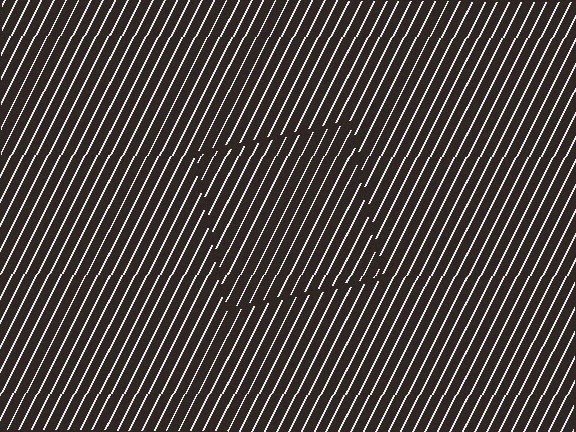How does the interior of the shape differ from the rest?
The interior of the shape contains the same grating, shifted by half a period — the contour is defined by the phase discontinuity where line-ends from the inner and outer gratings abut.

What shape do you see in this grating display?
An illusory square. The interior of the shape contains the same grating, shifted by half a period — the contour is defined by the phase discontinuity where line-ends from the inner and outer gratings abut.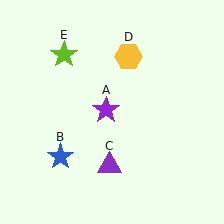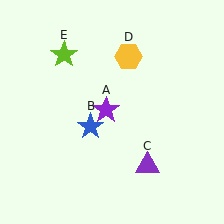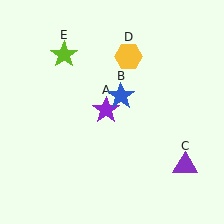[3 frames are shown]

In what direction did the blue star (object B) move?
The blue star (object B) moved up and to the right.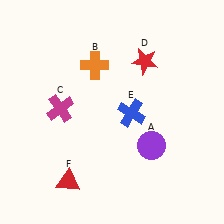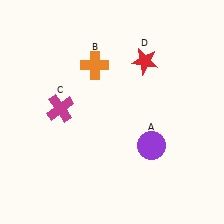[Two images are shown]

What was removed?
The red triangle (F), the blue cross (E) were removed in Image 2.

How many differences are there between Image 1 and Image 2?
There are 2 differences between the two images.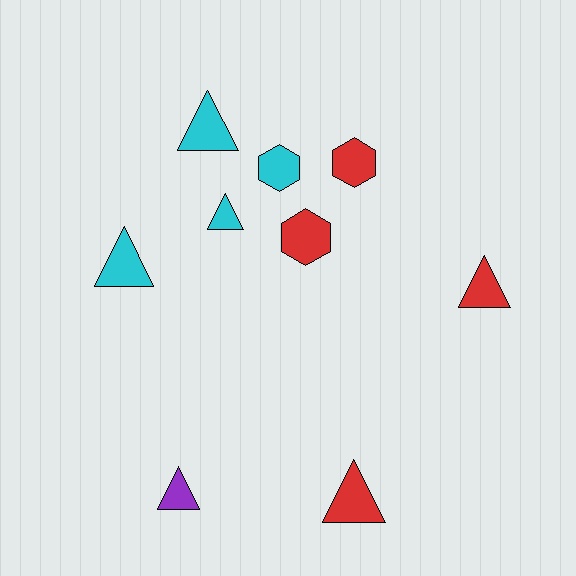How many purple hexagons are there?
There are no purple hexagons.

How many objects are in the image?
There are 9 objects.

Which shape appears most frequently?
Triangle, with 6 objects.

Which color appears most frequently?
Cyan, with 4 objects.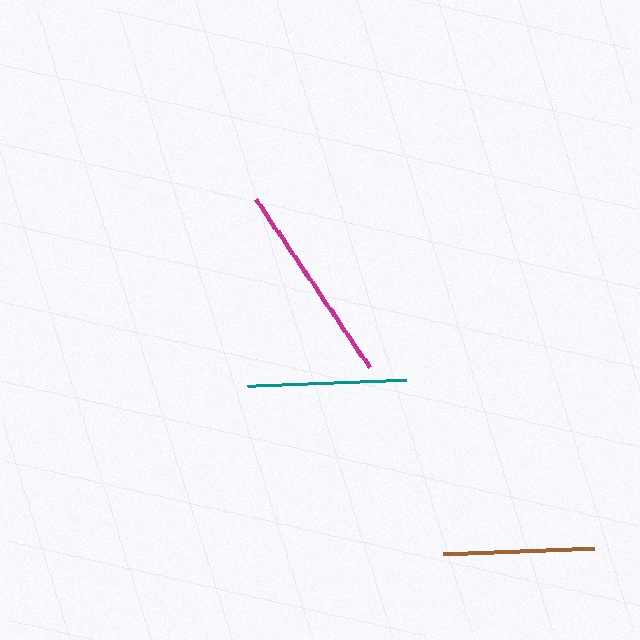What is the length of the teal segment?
The teal segment is approximately 159 pixels long.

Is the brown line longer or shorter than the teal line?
The teal line is longer than the brown line.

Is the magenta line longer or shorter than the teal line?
The magenta line is longer than the teal line.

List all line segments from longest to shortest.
From longest to shortest: magenta, teal, brown.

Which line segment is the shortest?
The brown line is the shortest at approximately 151 pixels.